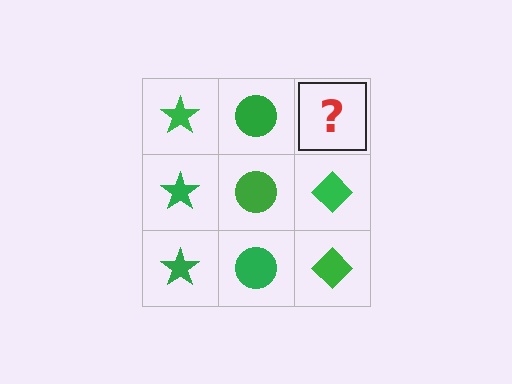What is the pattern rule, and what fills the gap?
The rule is that each column has a consistent shape. The gap should be filled with a green diamond.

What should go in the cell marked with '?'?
The missing cell should contain a green diamond.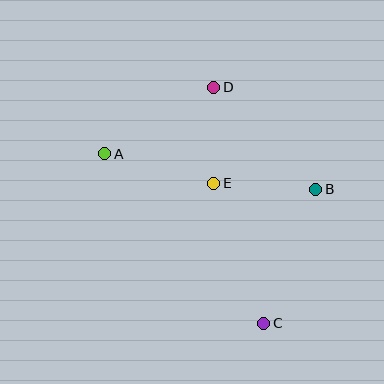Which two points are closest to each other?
Points D and E are closest to each other.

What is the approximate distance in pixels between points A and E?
The distance between A and E is approximately 113 pixels.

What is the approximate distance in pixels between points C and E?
The distance between C and E is approximately 149 pixels.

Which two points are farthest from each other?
Points C and D are farthest from each other.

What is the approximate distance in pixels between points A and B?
The distance between A and B is approximately 214 pixels.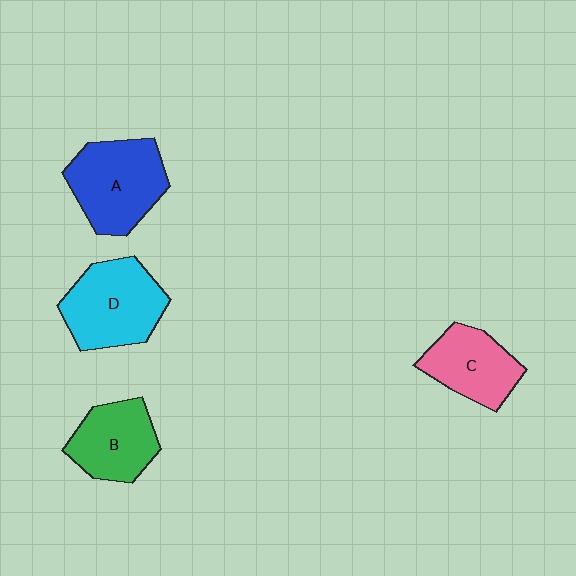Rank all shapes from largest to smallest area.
From largest to smallest: A (blue), D (cyan), B (green), C (pink).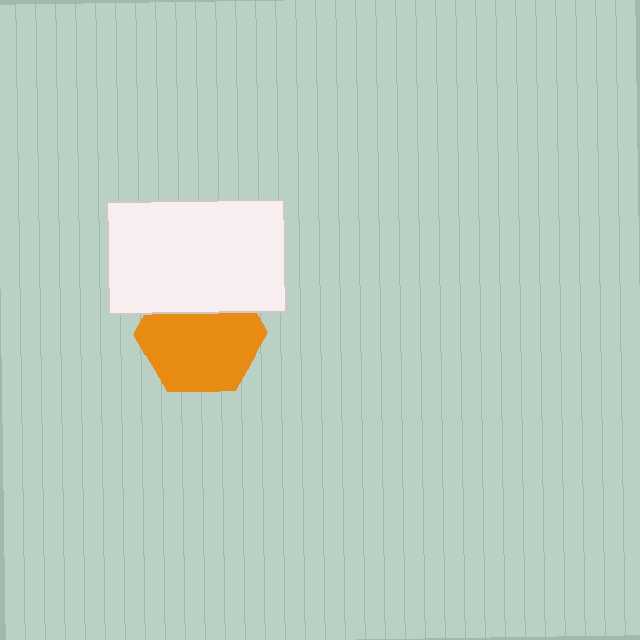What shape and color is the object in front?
The object in front is a white rectangle.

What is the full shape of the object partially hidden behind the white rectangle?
The partially hidden object is an orange hexagon.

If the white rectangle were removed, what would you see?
You would see the complete orange hexagon.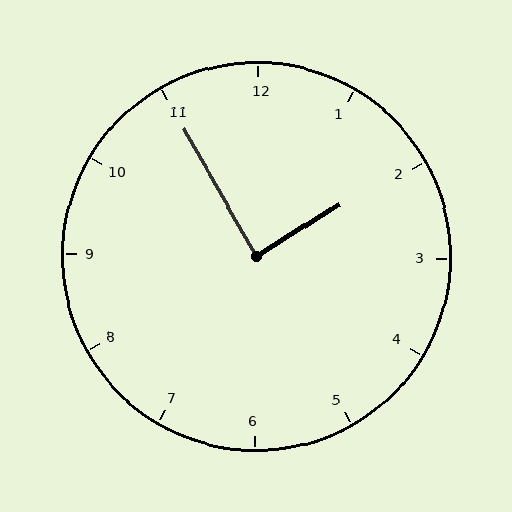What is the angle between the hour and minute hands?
Approximately 88 degrees.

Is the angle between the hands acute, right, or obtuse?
It is right.